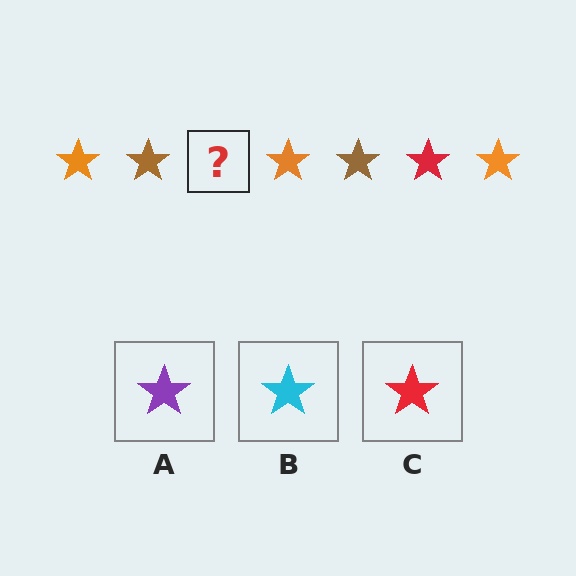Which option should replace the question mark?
Option C.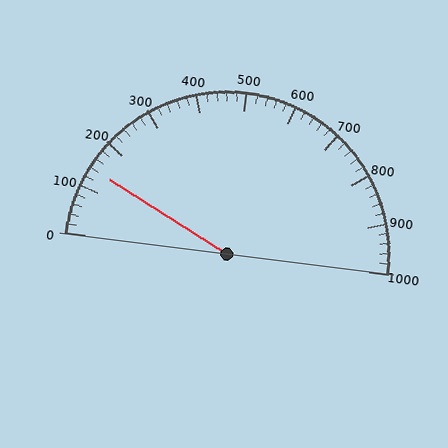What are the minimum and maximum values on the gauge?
The gauge ranges from 0 to 1000.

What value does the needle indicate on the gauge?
The needle indicates approximately 140.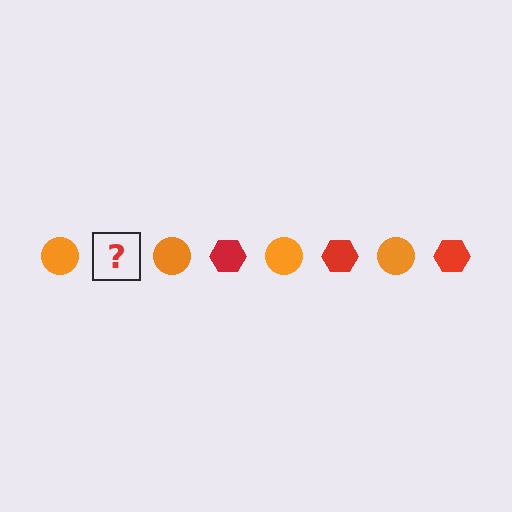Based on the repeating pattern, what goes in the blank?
The blank should be a red hexagon.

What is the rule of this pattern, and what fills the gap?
The rule is that the pattern alternates between orange circle and red hexagon. The gap should be filled with a red hexagon.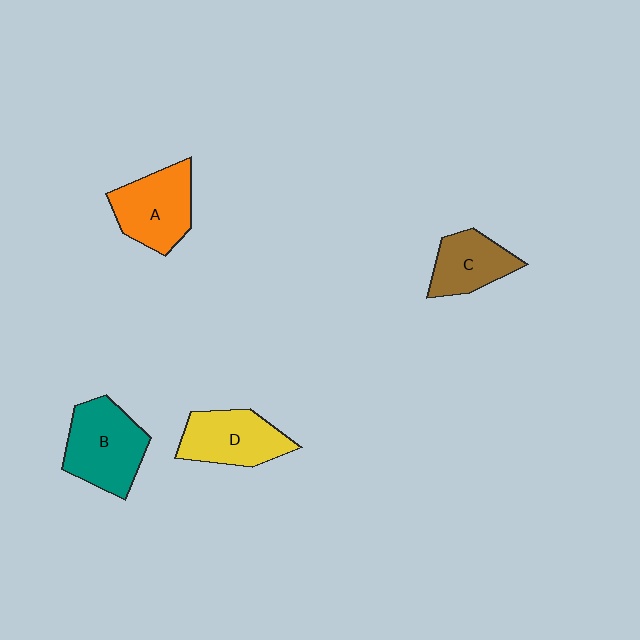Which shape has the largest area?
Shape B (teal).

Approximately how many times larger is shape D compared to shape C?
Approximately 1.2 times.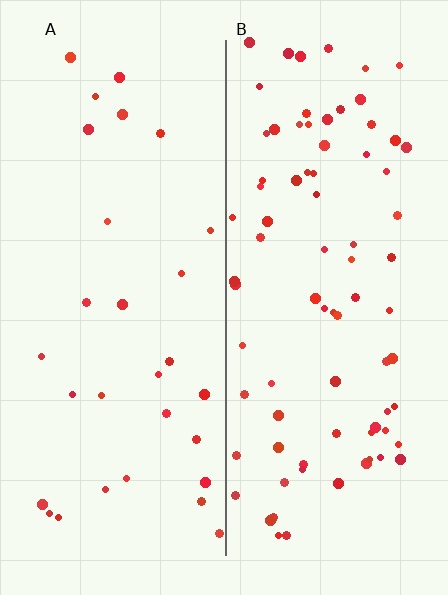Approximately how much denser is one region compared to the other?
Approximately 2.7× — region B over region A.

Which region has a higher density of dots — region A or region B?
B (the right).